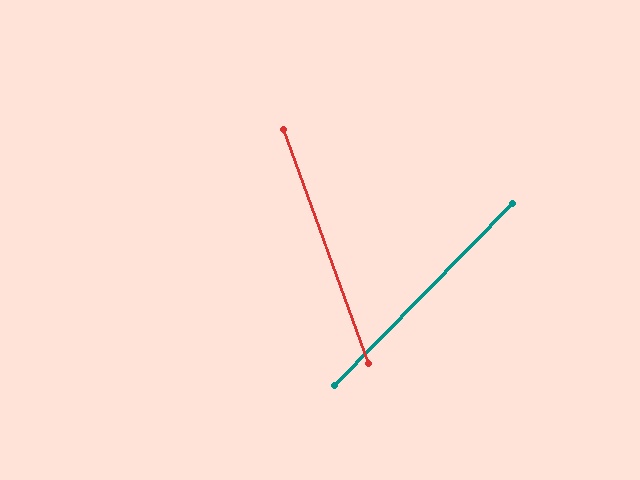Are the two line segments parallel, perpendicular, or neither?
Neither parallel nor perpendicular — they differ by about 64°.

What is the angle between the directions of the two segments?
Approximately 64 degrees.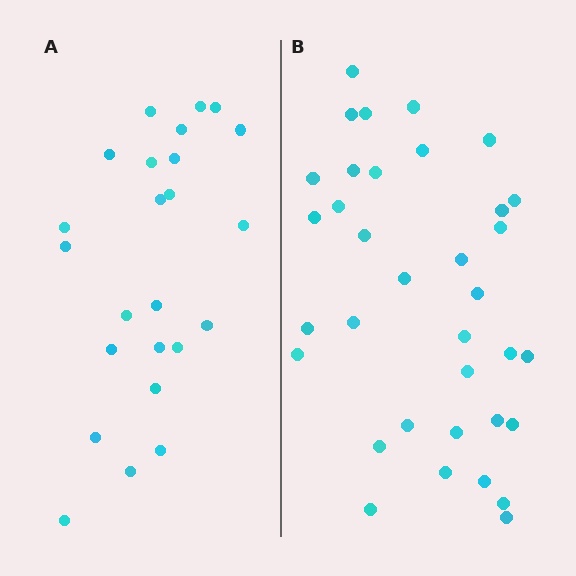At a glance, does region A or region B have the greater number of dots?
Region B (the right region) has more dots.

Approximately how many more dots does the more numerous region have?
Region B has roughly 12 or so more dots than region A.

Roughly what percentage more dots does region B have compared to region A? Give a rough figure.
About 45% more.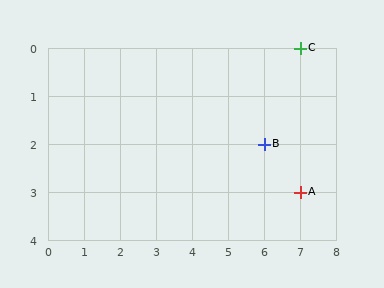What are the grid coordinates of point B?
Point B is at grid coordinates (6, 2).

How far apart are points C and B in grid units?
Points C and B are 1 column and 2 rows apart (about 2.2 grid units diagonally).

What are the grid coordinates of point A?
Point A is at grid coordinates (7, 3).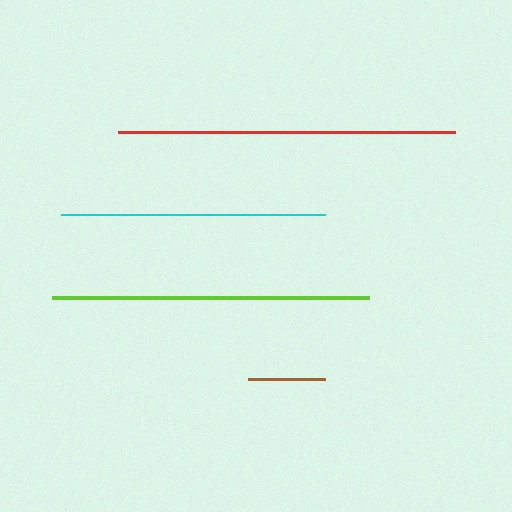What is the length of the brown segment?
The brown segment is approximately 77 pixels long.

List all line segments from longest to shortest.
From longest to shortest: red, lime, cyan, brown.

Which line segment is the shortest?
The brown line is the shortest at approximately 77 pixels.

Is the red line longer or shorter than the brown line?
The red line is longer than the brown line.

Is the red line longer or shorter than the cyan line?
The red line is longer than the cyan line.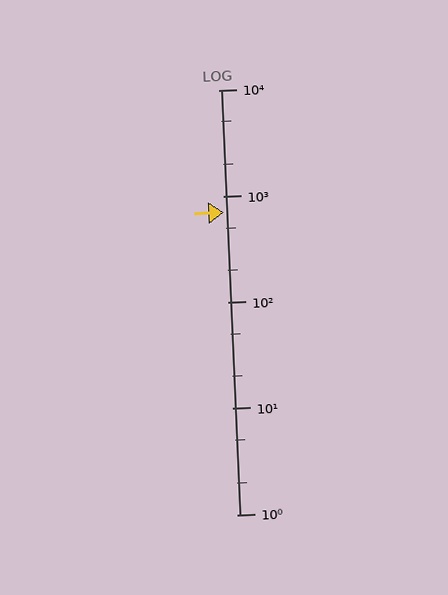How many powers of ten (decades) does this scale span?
The scale spans 4 decades, from 1 to 10000.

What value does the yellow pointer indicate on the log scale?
The pointer indicates approximately 700.